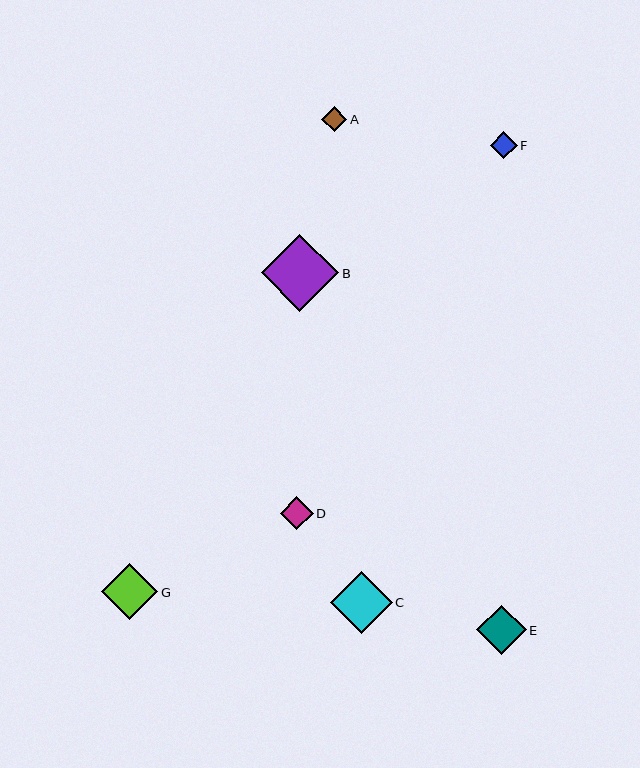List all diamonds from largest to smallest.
From largest to smallest: B, C, G, E, D, F, A.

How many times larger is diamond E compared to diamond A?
Diamond E is approximately 2.0 times the size of diamond A.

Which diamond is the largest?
Diamond B is the largest with a size of approximately 77 pixels.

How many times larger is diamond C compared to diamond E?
Diamond C is approximately 1.2 times the size of diamond E.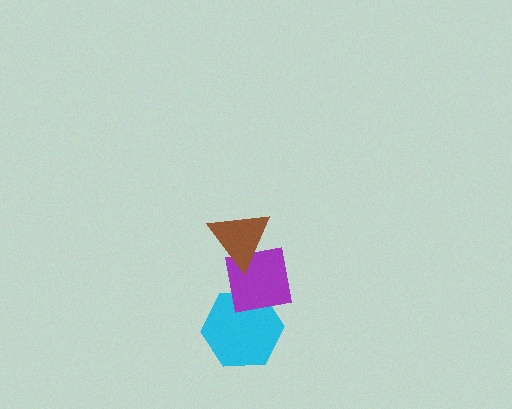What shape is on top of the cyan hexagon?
The purple square is on top of the cyan hexagon.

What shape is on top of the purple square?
The brown triangle is on top of the purple square.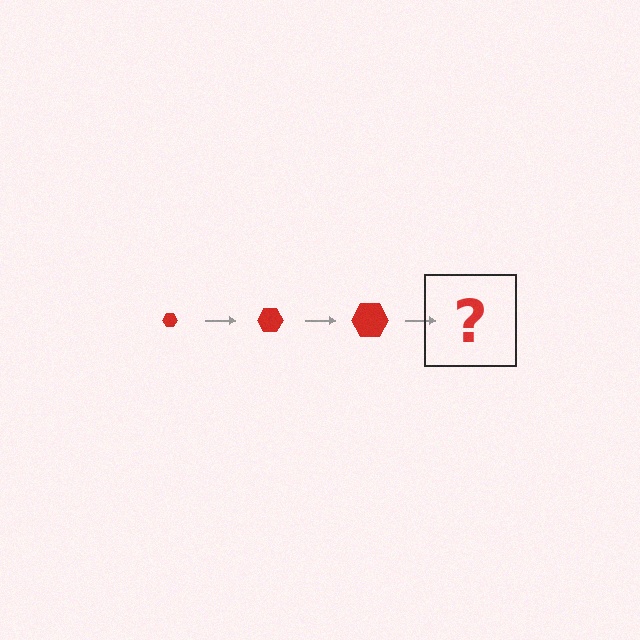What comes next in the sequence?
The next element should be a red hexagon, larger than the previous one.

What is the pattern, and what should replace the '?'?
The pattern is that the hexagon gets progressively larger each step. The '?' should be a red hexagon, larger than the previous one.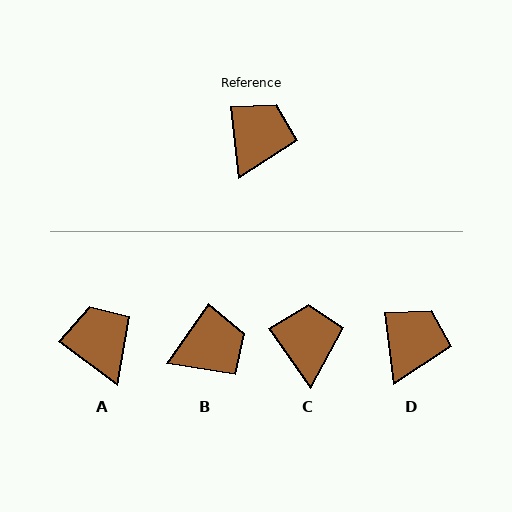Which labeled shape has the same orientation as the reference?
D.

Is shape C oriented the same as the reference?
No, it is off by about 28 degrees.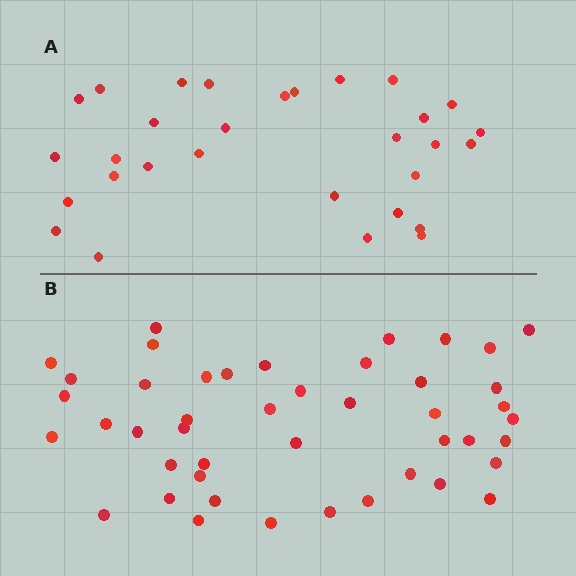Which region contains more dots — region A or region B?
Region B (the bottom region) has more dots.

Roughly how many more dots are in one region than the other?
Region B has approximately 15 more dots than region A.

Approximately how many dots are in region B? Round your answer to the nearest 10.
About 40 dots. (The exact count is 45, which rounds to 40.)